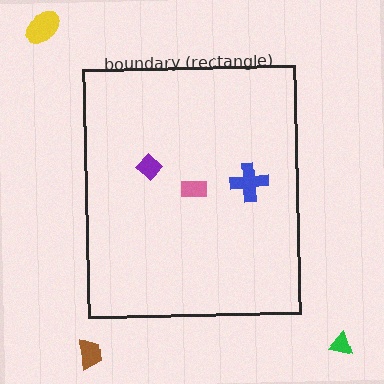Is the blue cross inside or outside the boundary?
Inside.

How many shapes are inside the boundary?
3 inside, 3 outside.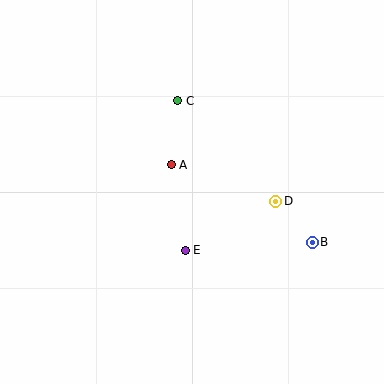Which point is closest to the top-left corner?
Point C is closest to the top-left corner.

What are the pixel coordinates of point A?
Point A is at (171, 165).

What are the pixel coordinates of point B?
Point B is at (312, 242).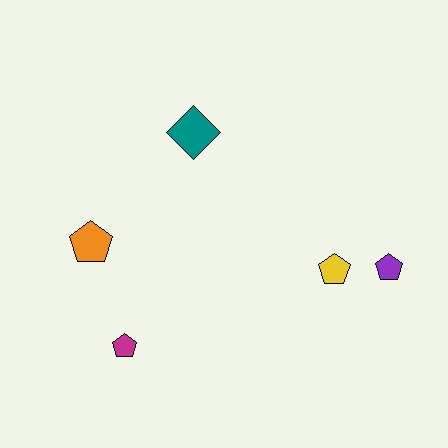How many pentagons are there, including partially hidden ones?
There are 4 pentagons.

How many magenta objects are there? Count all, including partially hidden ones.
There is 1 magenta object.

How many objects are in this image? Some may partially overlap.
There are 5 objects.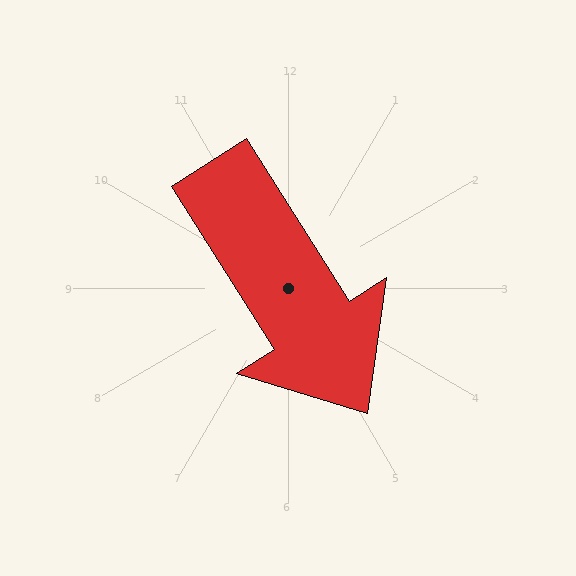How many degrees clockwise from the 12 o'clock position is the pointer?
Approximately 148 degrees.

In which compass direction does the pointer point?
Southeast.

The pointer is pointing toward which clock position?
Roughly 5 o'clock.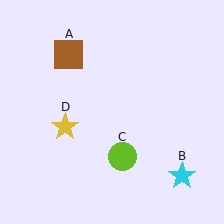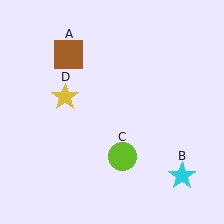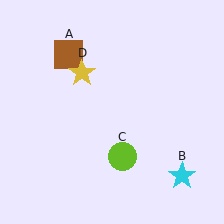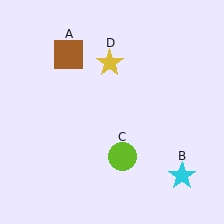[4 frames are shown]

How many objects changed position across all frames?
1 object changed position: yellow star (object D).